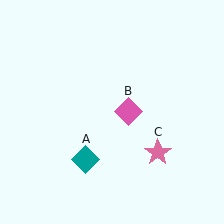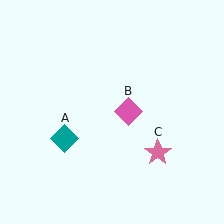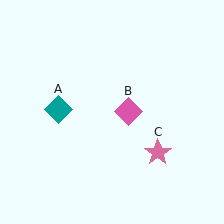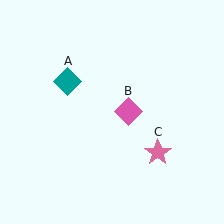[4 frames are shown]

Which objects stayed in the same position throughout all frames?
Pink diamond (object B) and pink star (object C) remained stationary.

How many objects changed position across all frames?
1 object changed position: teal diamond (object A).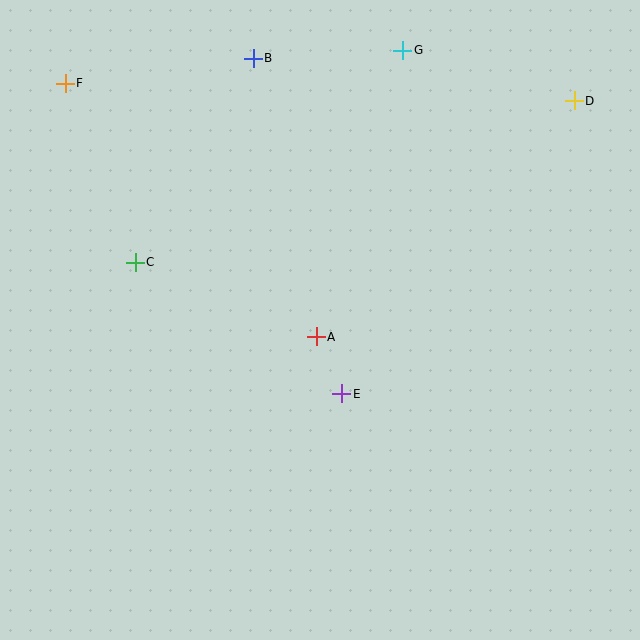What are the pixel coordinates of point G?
Point G is at (403, 50).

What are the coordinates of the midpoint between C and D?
The midpoint between C and D is at (355, 181).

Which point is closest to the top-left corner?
Point F is closest to the top-left corner.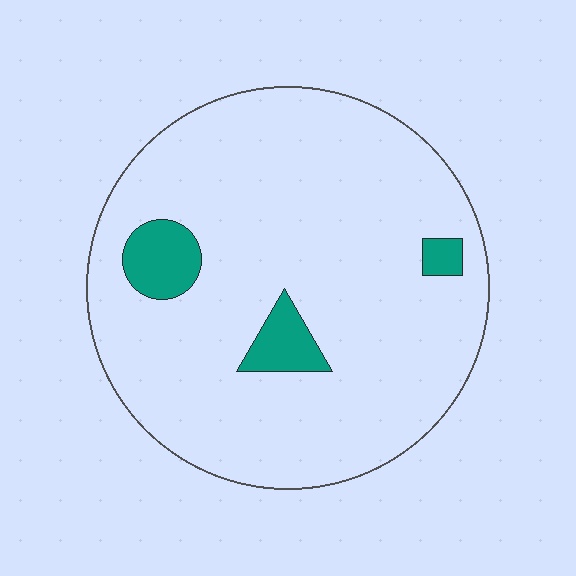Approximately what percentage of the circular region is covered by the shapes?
Approximately 10%.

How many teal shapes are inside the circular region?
3.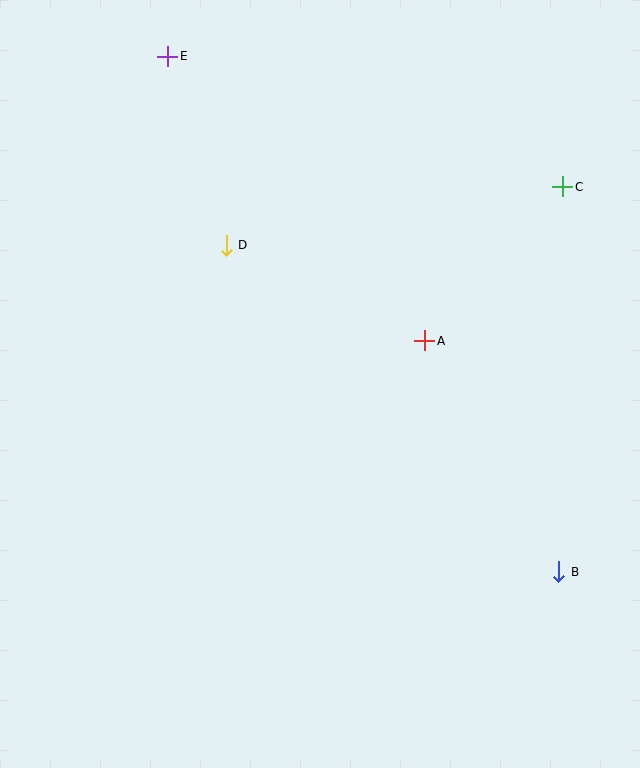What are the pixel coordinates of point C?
Point C is at (563, 187).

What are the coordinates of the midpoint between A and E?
The midpoint between A and E is at (296, 199).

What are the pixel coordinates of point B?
Point B is at (559, 572).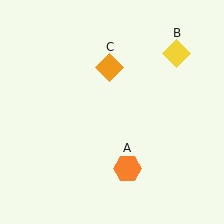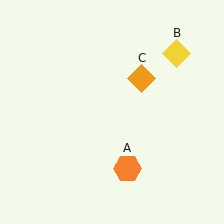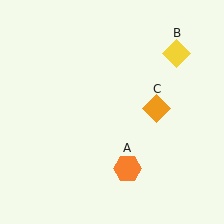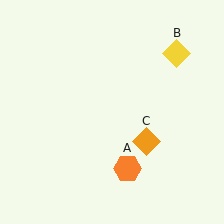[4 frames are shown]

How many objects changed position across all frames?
1 object changed position: orange diamond (object C).